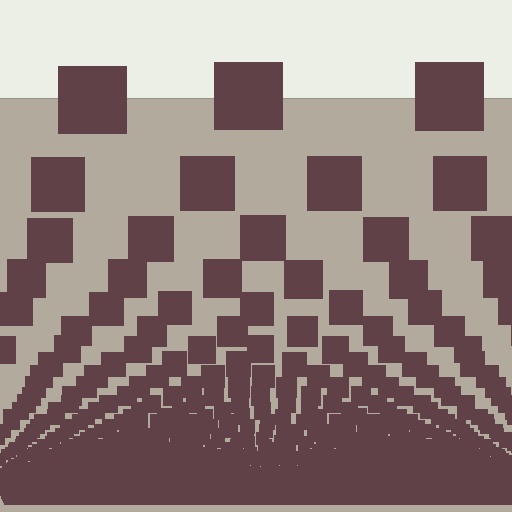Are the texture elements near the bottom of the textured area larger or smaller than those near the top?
Smaller. The gradient is inverted — elements near the bottom are smaller and denser.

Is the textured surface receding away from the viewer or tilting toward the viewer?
The surface appears to tilt toward the viewer. Texture elements get larger and sparser toward the top.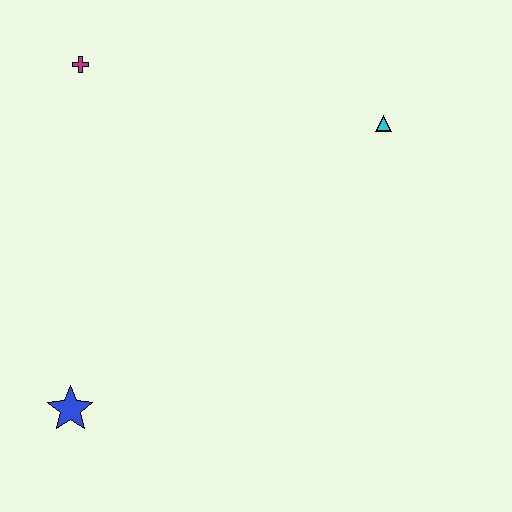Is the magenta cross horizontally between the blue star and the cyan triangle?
Yes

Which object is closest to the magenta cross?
The cyan triangle is closest to the magenta cross.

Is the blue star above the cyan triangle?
No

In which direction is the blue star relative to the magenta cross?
The blue star is below the magenta cross.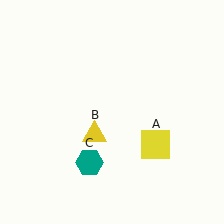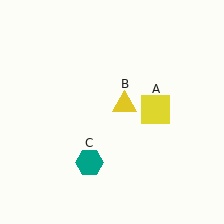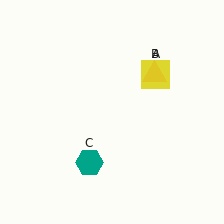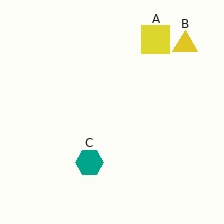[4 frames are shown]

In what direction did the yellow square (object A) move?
The yellow square (object A) moved up.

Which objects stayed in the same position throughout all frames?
Teal hexagon (object C) remained stationary.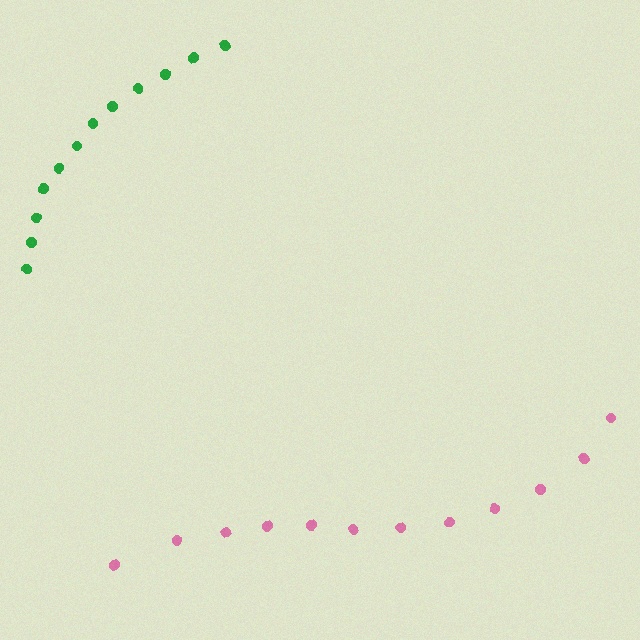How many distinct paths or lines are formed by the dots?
There are 2 distinct paths.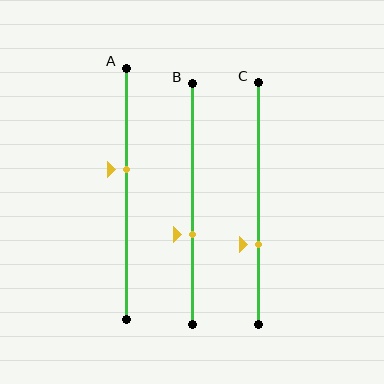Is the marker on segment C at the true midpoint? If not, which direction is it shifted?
No, the marker on segment C is shifted downward by about 17% of the segment length.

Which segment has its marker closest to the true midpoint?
Segment A has its marker closest to the true midpoint.